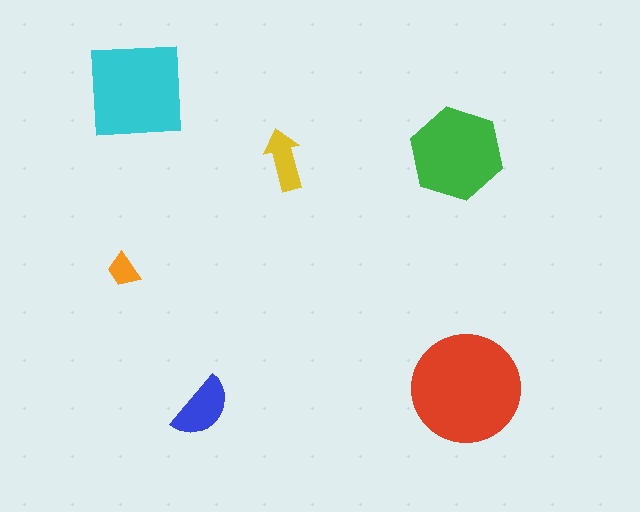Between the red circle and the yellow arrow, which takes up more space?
The red circle.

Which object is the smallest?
The orange trapezoid.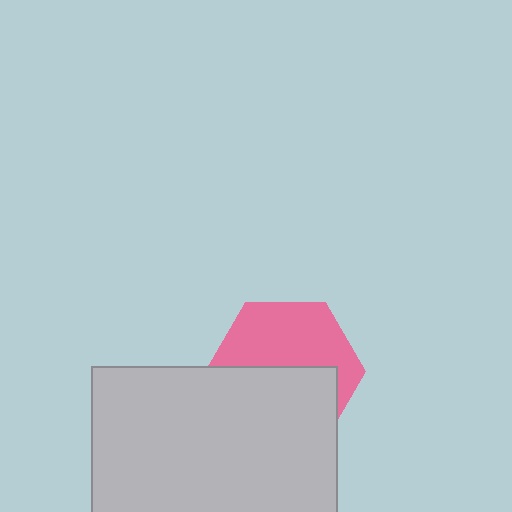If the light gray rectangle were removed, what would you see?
You would see the complete pink hexagon.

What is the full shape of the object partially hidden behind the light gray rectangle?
The partially hidden object is a pink hexagon.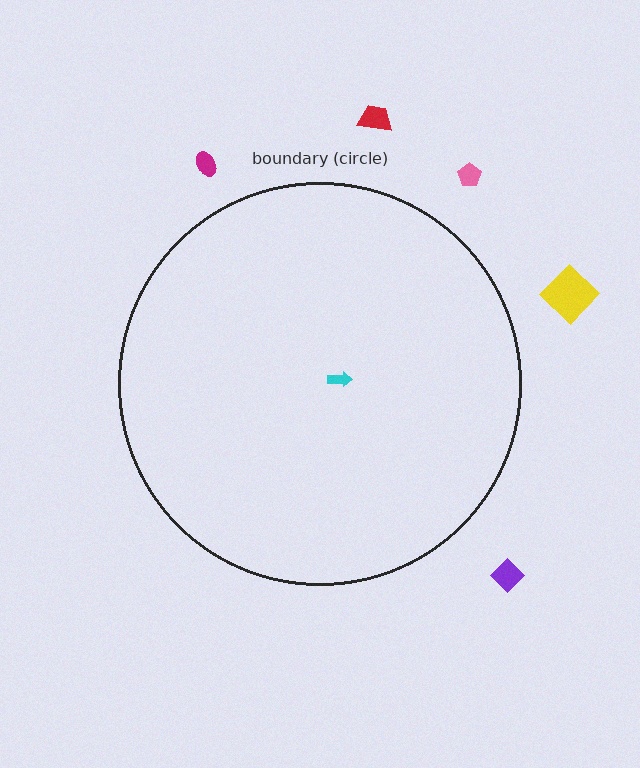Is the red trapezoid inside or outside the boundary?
Outside.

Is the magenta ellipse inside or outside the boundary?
Outside.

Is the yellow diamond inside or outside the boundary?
Outside.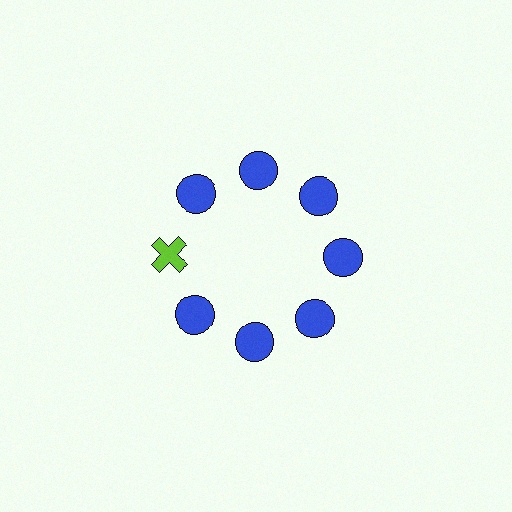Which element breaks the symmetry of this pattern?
The lime cross at roughly the 9 o'clock position breaks the symmetry. All other shapes are blue circles.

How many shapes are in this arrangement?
There are 8 shapes arranged in a ring pattern.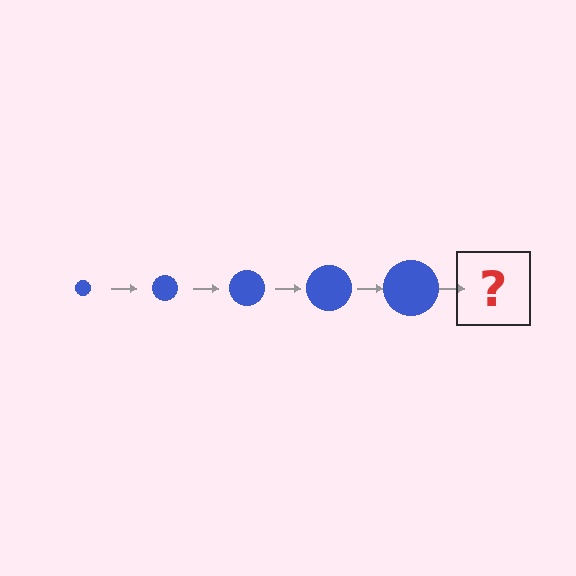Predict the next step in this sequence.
The next step is a blue circle, larger than the previous one.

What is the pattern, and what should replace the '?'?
The pattern is that the circle gets progressively larger each step. The '?' should be a blue circle, larger than the previous one.